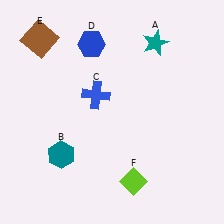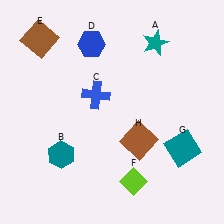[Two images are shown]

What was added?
A teal square (G), a brown square (H) were added in Image 2.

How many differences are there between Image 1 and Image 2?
There are 2 differences between the two images.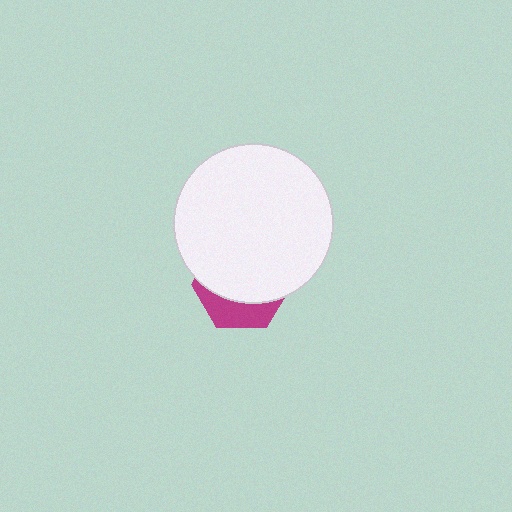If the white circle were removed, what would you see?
You would see the complete magenta hexagon.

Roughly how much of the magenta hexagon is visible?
A small part of it is visible (roughly 30%).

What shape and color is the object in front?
The object in front is a white circle.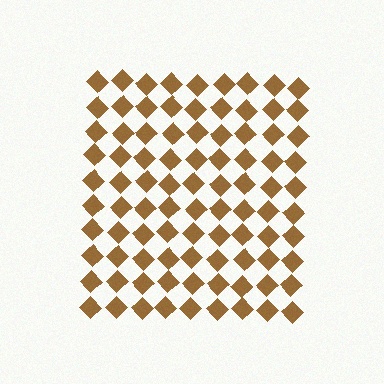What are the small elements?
The small elements are diamonds.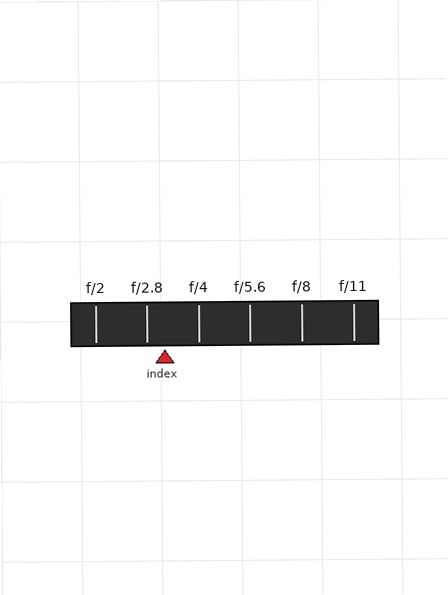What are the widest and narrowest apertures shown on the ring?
The widest aperture shown is f/2 and the narrowest is f/11.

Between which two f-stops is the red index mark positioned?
The index mark is between f/2.8 and f/4.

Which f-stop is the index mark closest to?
The index mark is closest to f/2.8.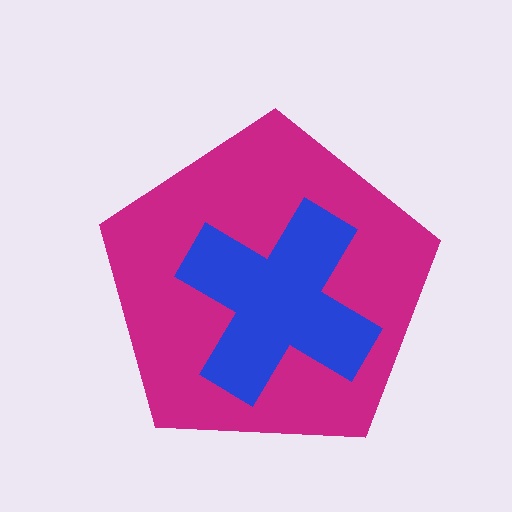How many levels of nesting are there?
2.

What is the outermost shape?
The magenta pentagon.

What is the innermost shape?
The blue cross.